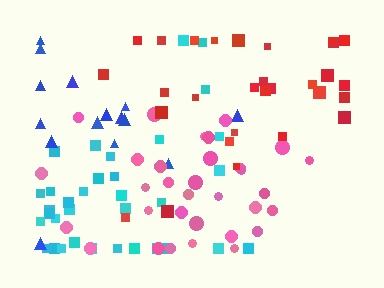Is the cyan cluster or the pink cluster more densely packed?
Pink.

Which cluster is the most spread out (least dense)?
Blue.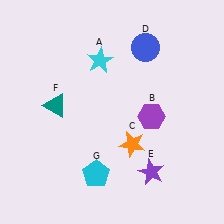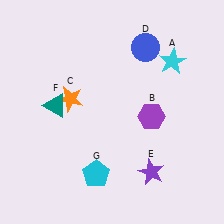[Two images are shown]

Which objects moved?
The objects that moved are: the cyan star (A), the orange star (C).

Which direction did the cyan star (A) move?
The cyan star (A) moved right.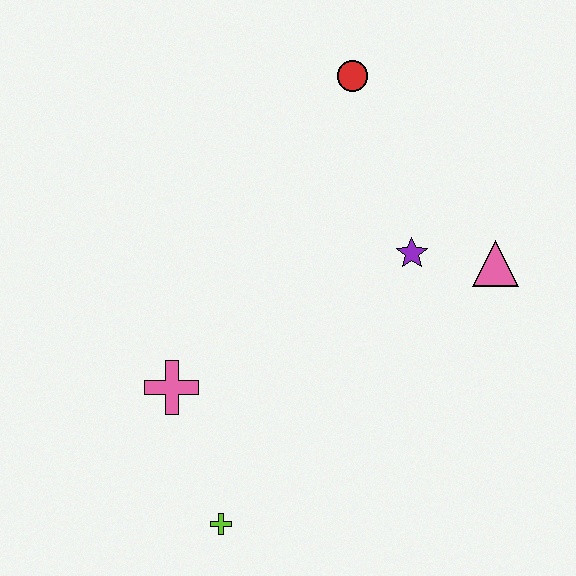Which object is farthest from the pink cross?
The red circle is farthest from the pink cross.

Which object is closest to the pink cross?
The lime cross is closest to the pink cross.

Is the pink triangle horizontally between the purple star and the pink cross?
No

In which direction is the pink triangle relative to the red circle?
The pink triangle is below the red circle.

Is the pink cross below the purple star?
Yes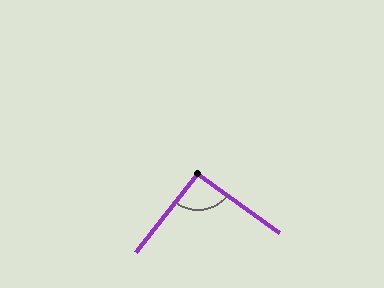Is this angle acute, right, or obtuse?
It is approximately a right angle.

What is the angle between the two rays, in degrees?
Approximately 92 degrees.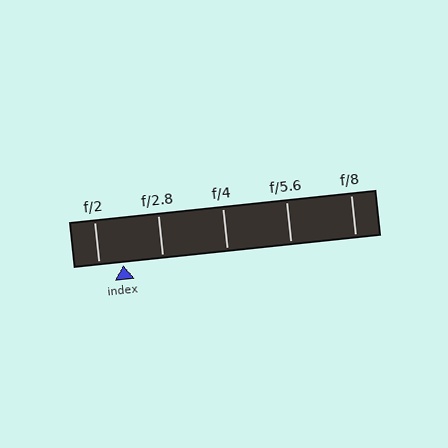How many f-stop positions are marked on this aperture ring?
There are 5 f-stop positions marked.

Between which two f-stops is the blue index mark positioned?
The index mark is between f/2 and f/2.8.